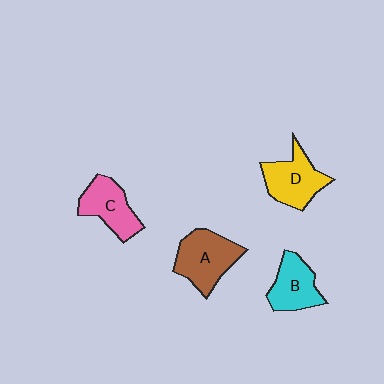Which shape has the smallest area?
Shape B (cyan).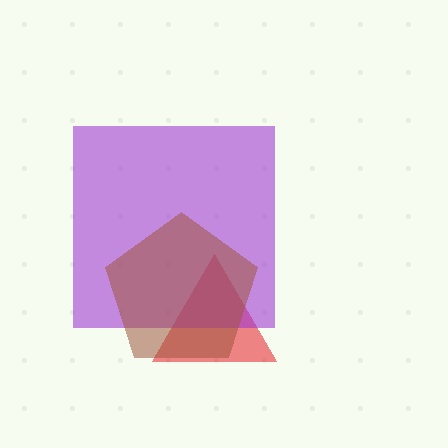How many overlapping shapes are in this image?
There are 3 overlapping shapes in the image.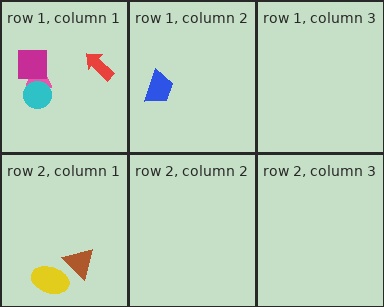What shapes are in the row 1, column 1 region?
The pink semicircle, the red arrow, the cyan circle, the magenta square.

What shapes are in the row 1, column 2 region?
The blue trapezoid.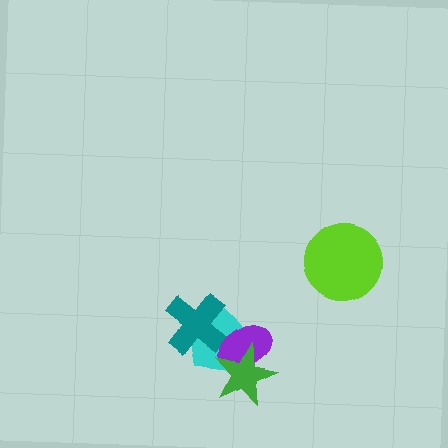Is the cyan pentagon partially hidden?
Yes, it is partially covered by another shape.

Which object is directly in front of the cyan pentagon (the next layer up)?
The teal cross is directly in front of the cyan pentagon.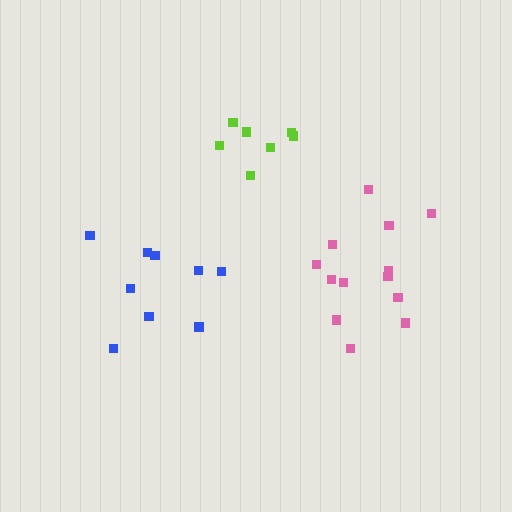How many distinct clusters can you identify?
There are 3 distinct clusters.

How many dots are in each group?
Group 1: 13 dots, Group 2: 7 dots, Group 3: 9 dots (29 total).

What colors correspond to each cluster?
The clusters are colored: pink, lime, blue.